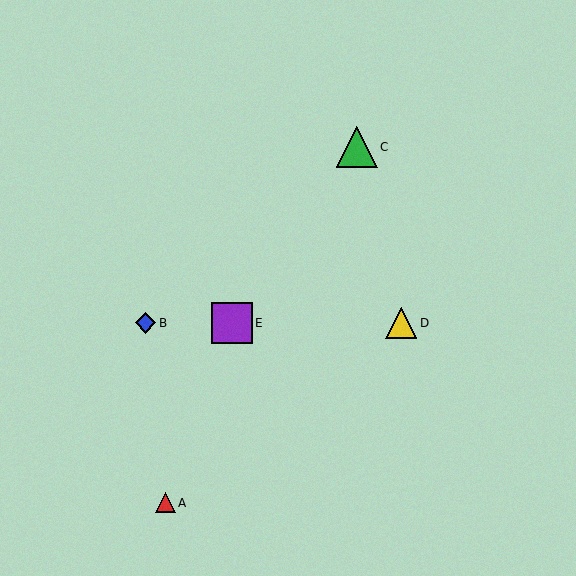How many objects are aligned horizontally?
3 objects (B, D, E) are aligned horizontally.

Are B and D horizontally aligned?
Yes, both are at y≈323.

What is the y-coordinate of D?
Object D is at y≈323.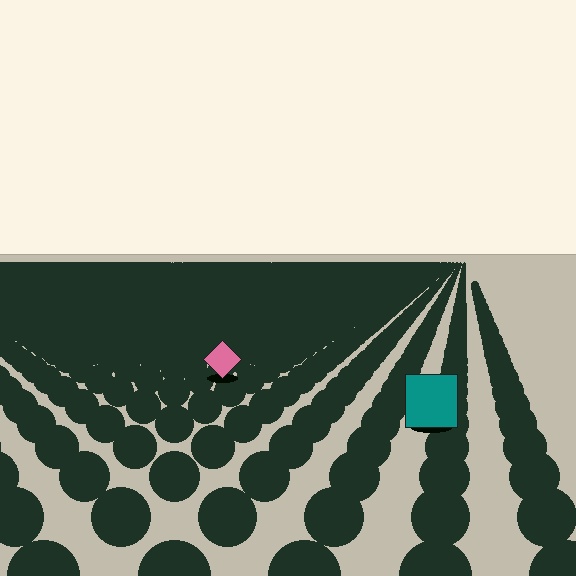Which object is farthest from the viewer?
The pink diamond is farthest from the viewer. It appears smaller and the ground texture around it is denser.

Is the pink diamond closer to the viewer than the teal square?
No. The teal square is closer — you can tell from the texture gradient: the ground texture is coarser near it.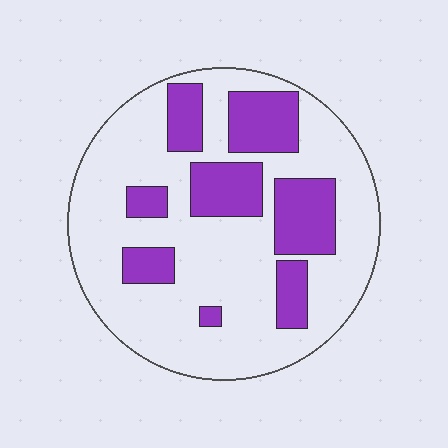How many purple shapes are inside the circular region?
8.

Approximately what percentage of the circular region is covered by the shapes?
Approximately 30%.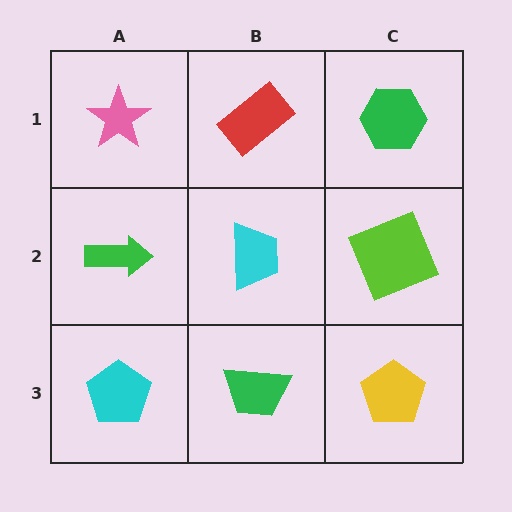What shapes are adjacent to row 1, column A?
A green arrow (row 2, column A), a red rectangle (row 1, column B).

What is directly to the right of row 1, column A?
A red rectangle.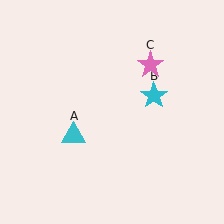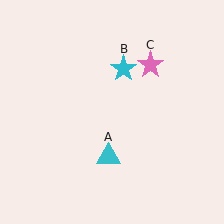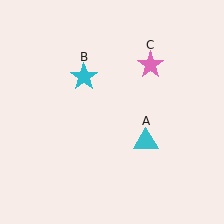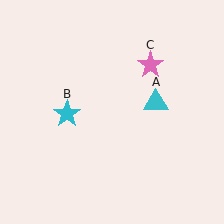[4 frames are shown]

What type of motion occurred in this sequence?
The cyan triangle (object A), cyan star (object B) rotated counterclockwise around the center of the scene.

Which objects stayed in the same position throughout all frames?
Pink star (object C) remained stationary.